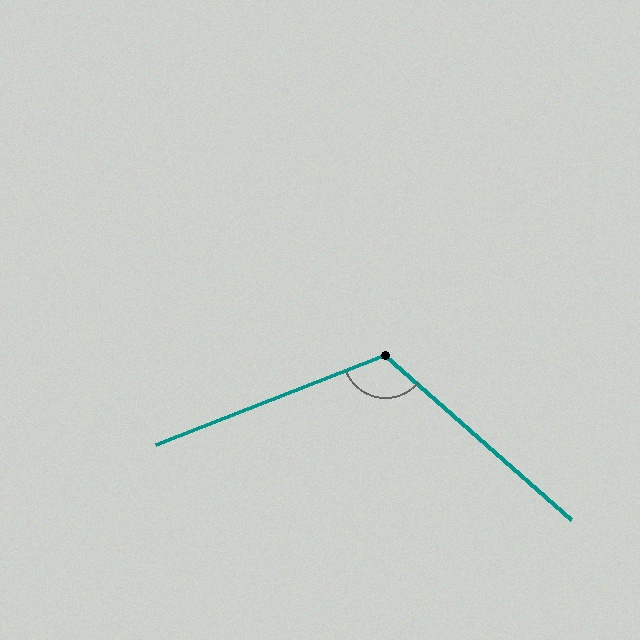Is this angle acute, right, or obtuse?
It is obtuse.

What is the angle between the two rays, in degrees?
Approximately 117 degrees.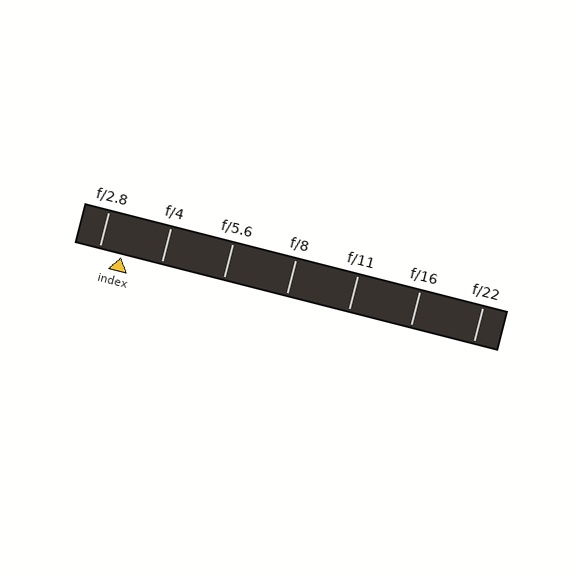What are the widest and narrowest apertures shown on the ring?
The widest aperture shown is f/2.8 and the narrowest is f/22.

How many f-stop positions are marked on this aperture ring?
There are 7 f-stop positions marked.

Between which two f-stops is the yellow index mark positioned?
The index mark is between f/2.8 and f/4.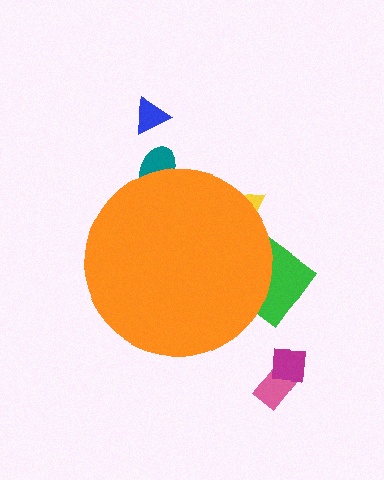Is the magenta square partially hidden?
No, the magenta square is fully visible.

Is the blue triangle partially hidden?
No, the blue triangle is fully visible.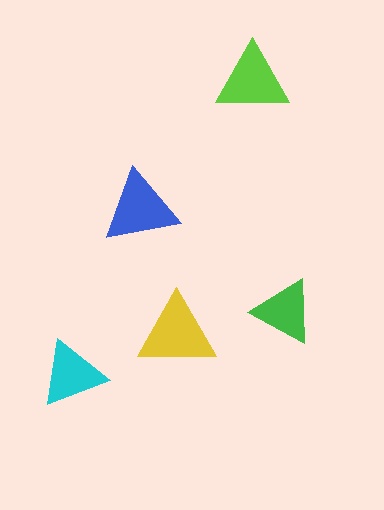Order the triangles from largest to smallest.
the yellow one, the blue one, the lime one, the cyan one, the green one.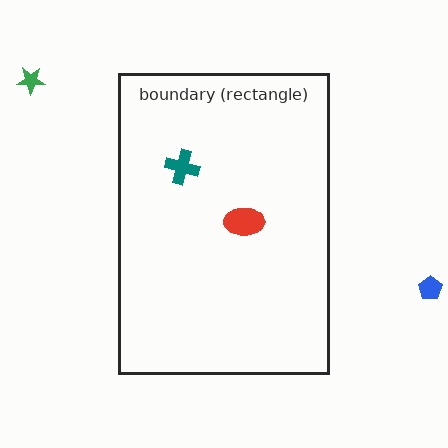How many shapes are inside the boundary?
2 inside, 2 outside.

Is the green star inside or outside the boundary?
Outside.